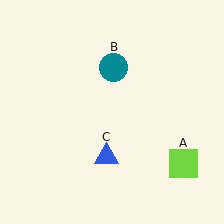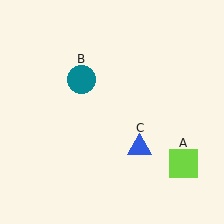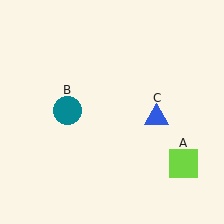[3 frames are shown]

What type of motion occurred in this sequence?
The teal circle (object B), blue triangle (object C) rotated counterclockwise around the center of the scene.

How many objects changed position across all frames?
2 objects changed position: teal circle (object B), blue triangle (object C).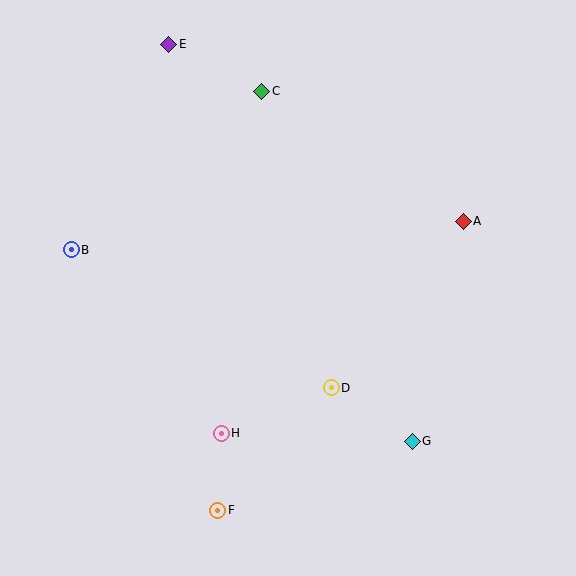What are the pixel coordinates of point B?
Point B is at (71, 250).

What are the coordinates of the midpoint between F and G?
The midpoint between F and G is at (315, 476).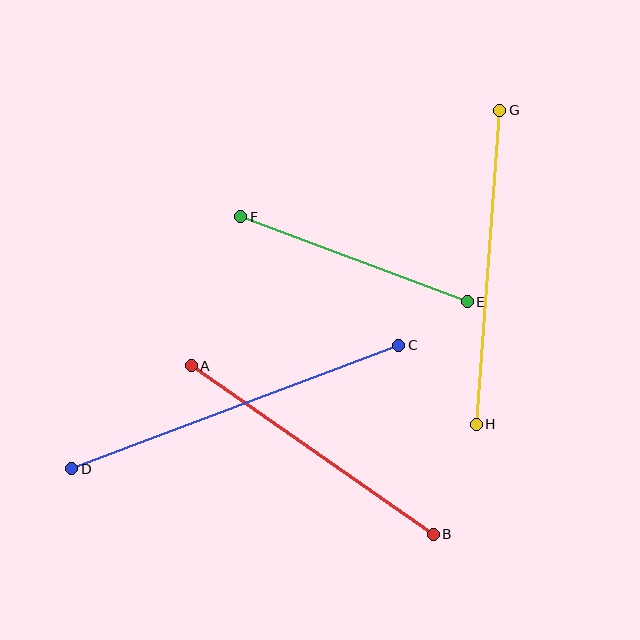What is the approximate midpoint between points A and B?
The midpoint is at approximately (312, 450) pixels.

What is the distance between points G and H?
The distance is approximately 315 pixels.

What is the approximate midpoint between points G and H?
The midpoint is at approximately (488, 267) pixels.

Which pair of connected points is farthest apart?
Points C and D are farthest apart.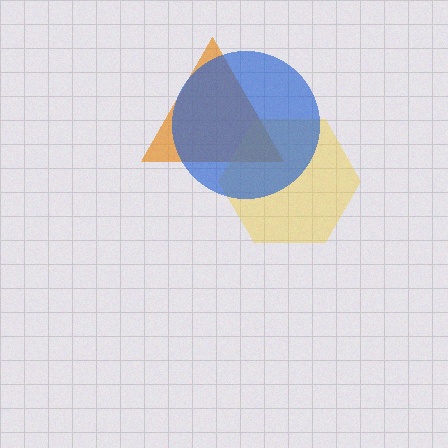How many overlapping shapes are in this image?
There are 3 overlapping shapes in the image.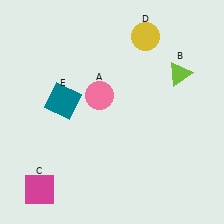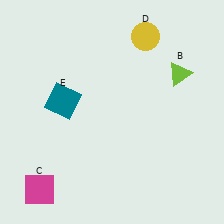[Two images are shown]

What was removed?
The pink circle (A) was removed in Image 2.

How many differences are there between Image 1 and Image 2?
There is 1 difference between the two images.